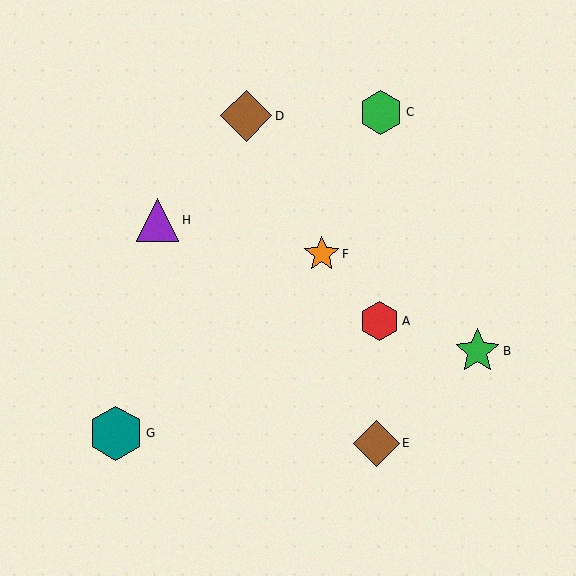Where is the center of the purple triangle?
The center of the purple triangle is at (158, 220).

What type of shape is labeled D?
Shape D is a brown diamond.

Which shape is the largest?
The teal hexagon (labeled G) is the largest.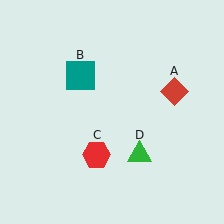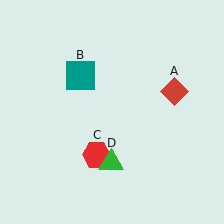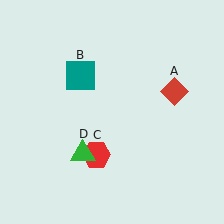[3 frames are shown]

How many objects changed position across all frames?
1 object changed position: green triangle (object D).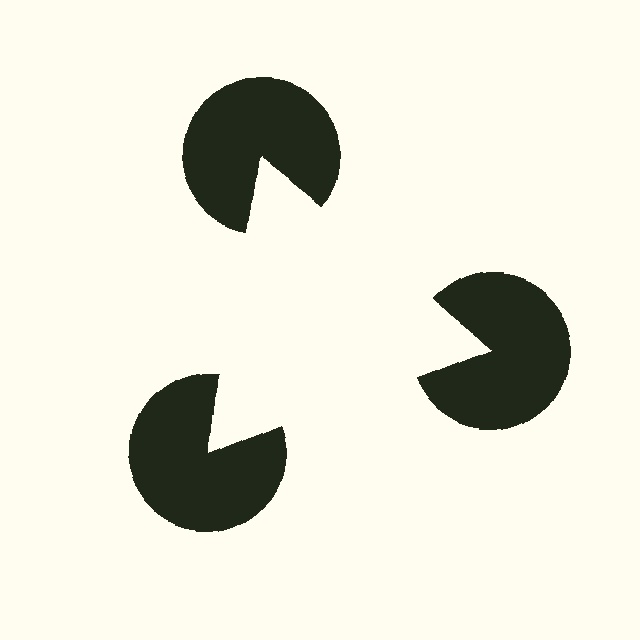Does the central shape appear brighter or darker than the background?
It typically appears slightly brighter than the background, even though no actual brightness change is drawn.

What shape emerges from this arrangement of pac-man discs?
An illusory triangle — its edges are inferred from the aligned wedge cuts in the pac-man discs, not physically drawn.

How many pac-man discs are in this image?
There are 3 — one at each vertex of the illusory triangle.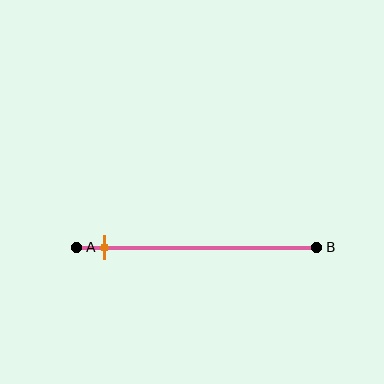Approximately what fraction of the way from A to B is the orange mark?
The orange mark is approximately 10% of the way from A to B.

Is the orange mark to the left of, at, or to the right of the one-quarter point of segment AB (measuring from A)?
The orange mark is to the left of the one-quarter point of segment AB.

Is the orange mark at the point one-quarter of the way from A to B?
No, the mark is at about 10% from A, not at the 25% one-quarter point.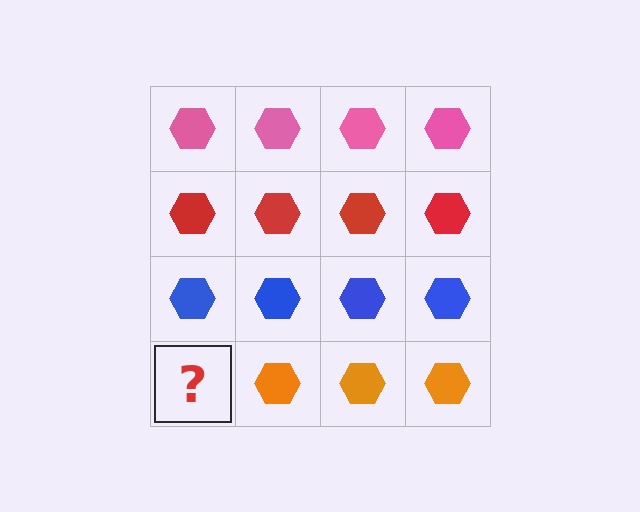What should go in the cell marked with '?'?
The missing cell should contain an orange hexagon.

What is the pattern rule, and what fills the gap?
The rule is that each row has a consistent color. The gap should be filled with an orange hexagon.